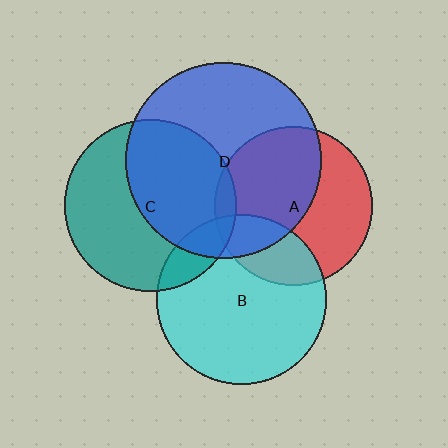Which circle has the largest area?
Circle D (blue).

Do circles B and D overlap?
Yes.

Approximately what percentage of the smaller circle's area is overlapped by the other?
Approximately 15%.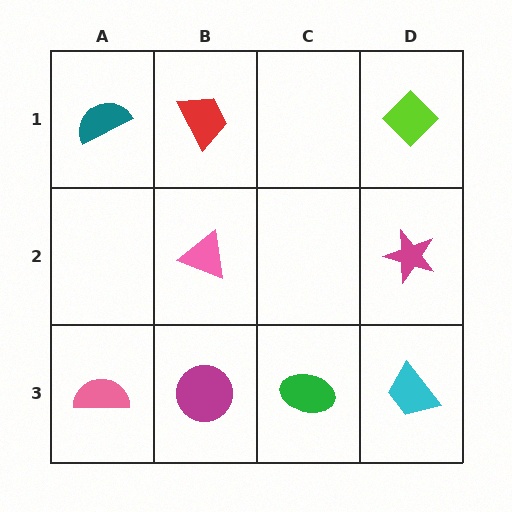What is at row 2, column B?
A pink triangle.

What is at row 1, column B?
A red trapezoid.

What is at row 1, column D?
A lime diamond.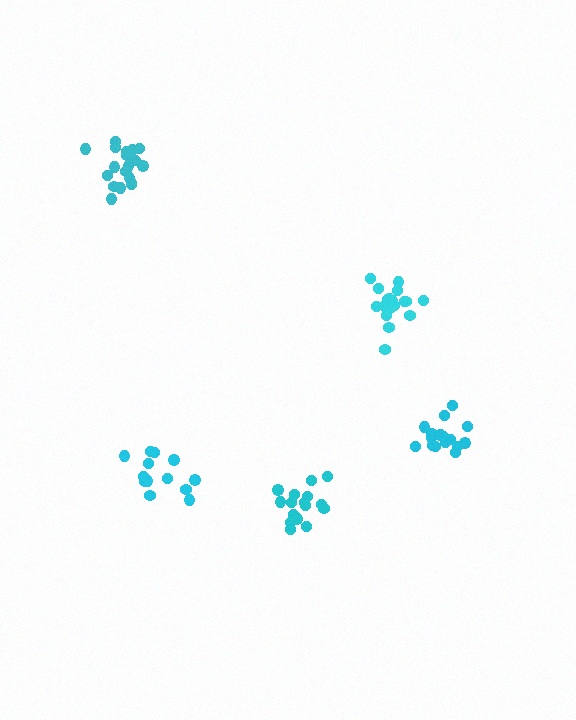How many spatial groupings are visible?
There are 5 spatial groupings.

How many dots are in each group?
Group 1: 15 dots, Group 2: 18 dots, Group 3: 17 dots, Group 4: 17 dots, Group 5: 20 dots (87 total).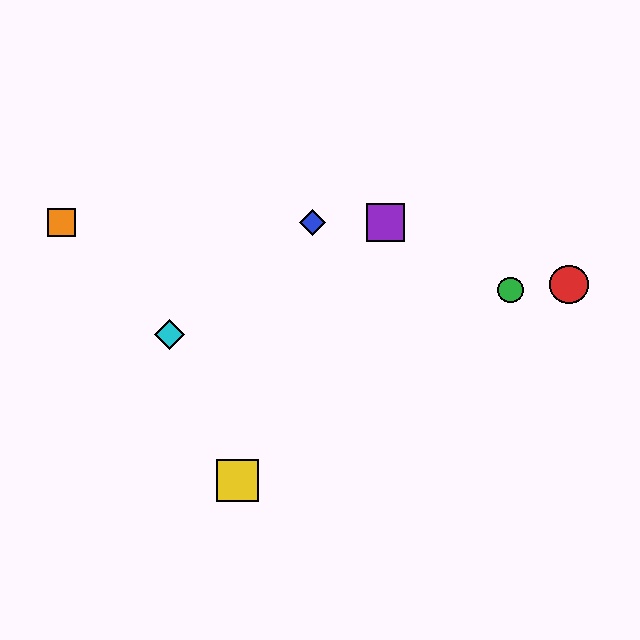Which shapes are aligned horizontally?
The blue diamond, the purple square, the orange square are aligned horizontally.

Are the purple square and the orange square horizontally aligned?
Yes, both are at y≈223.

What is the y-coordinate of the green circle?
The green circle is at y≈290.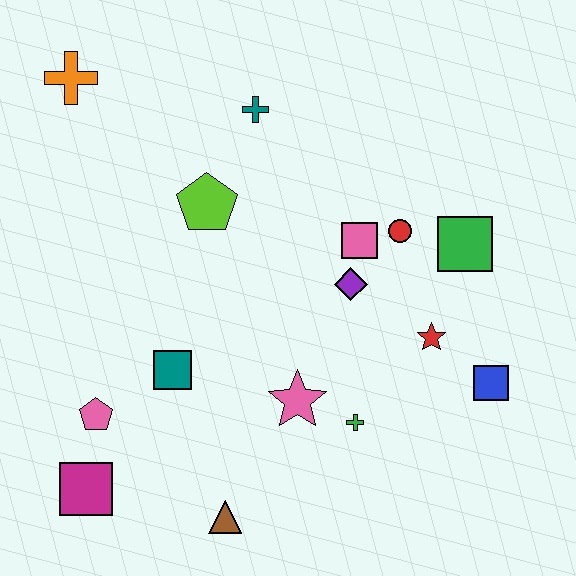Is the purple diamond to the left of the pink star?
No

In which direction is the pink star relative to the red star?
The pink star is to the left of the red star.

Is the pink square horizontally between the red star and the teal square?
Yes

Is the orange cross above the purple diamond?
Yes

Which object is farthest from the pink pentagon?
The green square is farthest from the pink pentagon.